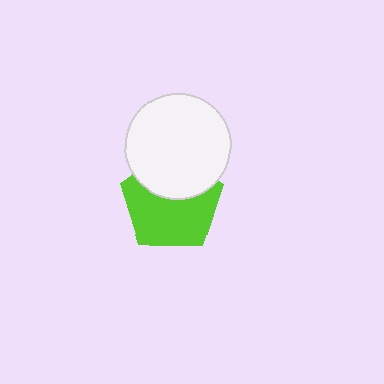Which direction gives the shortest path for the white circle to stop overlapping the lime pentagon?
Moving up gives the shortest separation.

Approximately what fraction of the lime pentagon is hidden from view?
Roughly 37% of the lime pentagon is hidden behind the white circle.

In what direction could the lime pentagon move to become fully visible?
The lime pentagon could move down. That would shift it out from behind the white circle entirely.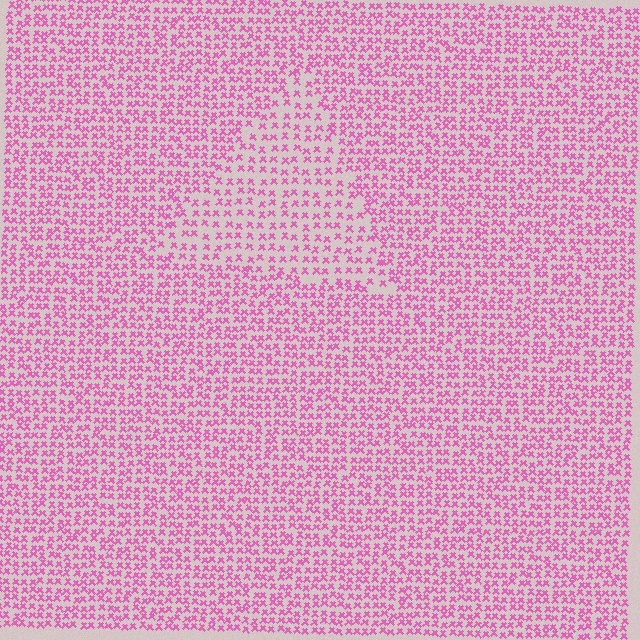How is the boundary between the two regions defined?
The boundary is defined by a change in element density (approximately 1.7x ratio). All elements are the same color, size, and shape.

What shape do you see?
I see a triangle.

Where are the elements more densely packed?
The elements are more densely packed outside the triangle boundary.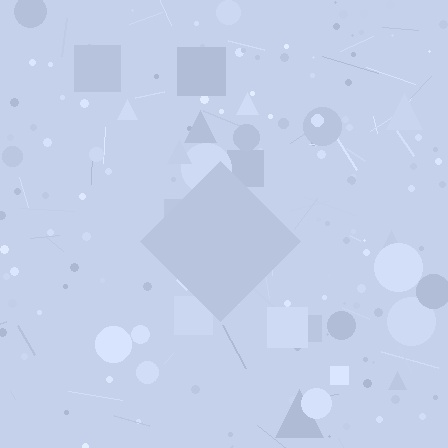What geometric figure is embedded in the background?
A diamond is embedded in the background.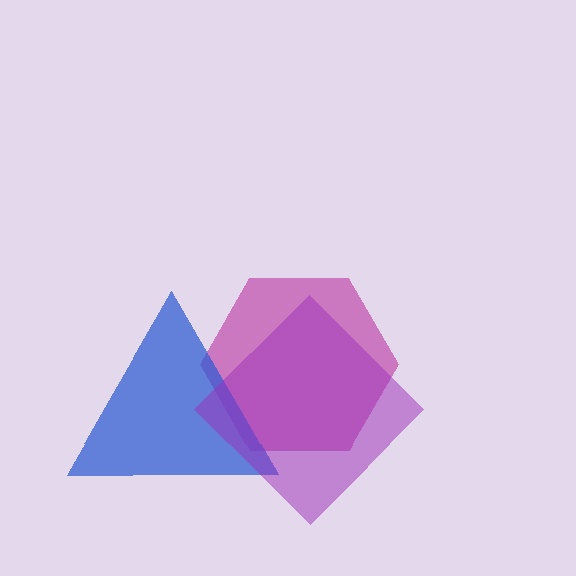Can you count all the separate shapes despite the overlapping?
Yes, there are 3 separate shapes.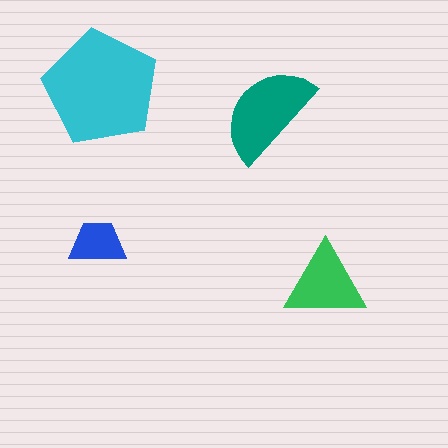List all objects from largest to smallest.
The cyan pentagon, the teal semicircle, the green triangle, the blue trapezoid.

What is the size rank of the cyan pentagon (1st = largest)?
1st.